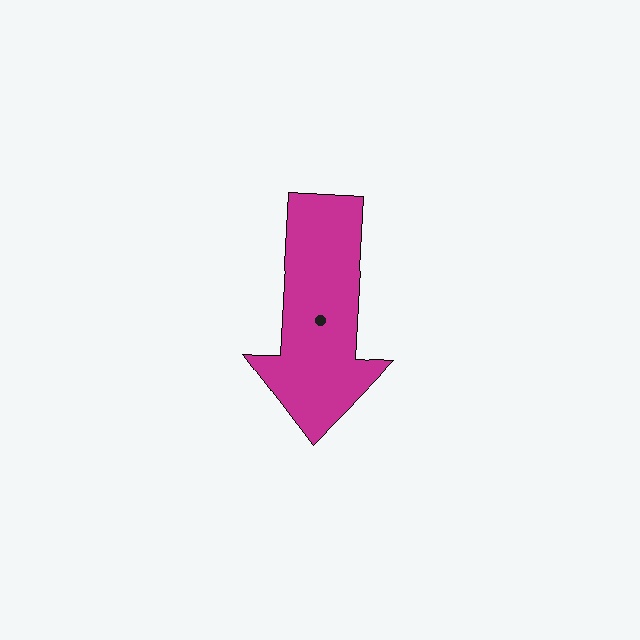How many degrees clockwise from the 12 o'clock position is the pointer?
Approximately 183 degrees.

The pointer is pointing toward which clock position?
Roughly 6 o'clock.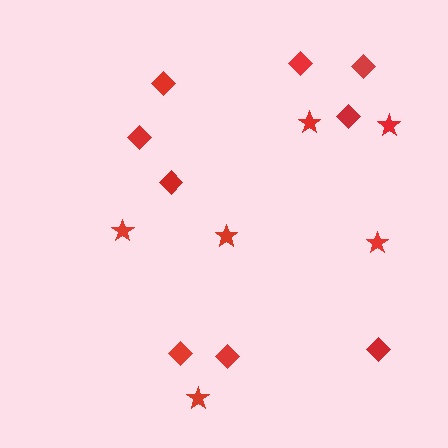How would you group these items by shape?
There are 2 groups: one group of diamonds (9) and one group of stars (6).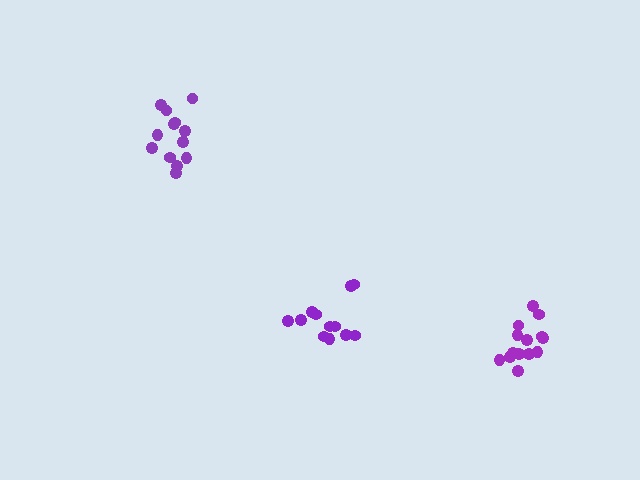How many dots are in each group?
Group 1: 14 dots, Group 2: 12 dots, Group 3: 13 dots (39 total).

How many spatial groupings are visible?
There are 3 spatial groupings.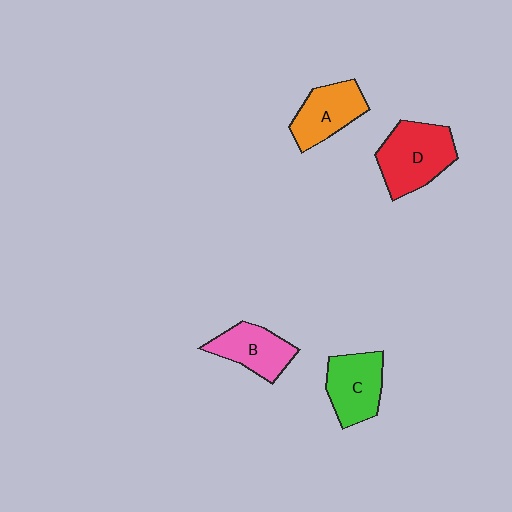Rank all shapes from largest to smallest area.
From largest to smallest: D (red), C (green), A (orange), B (pink).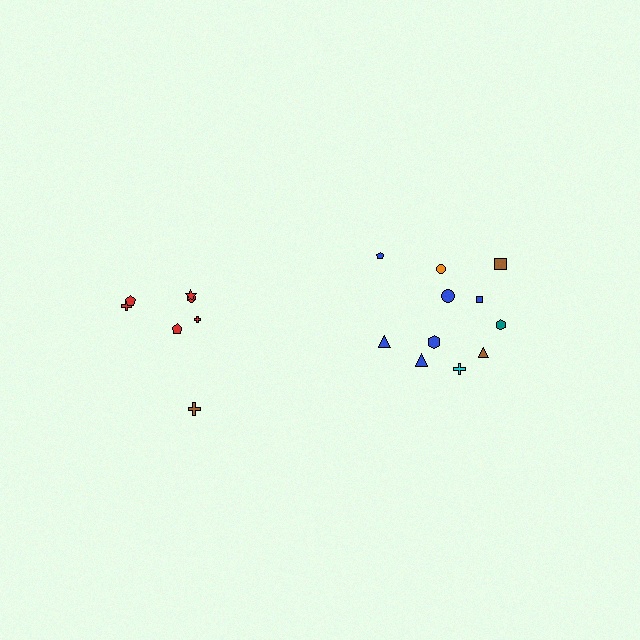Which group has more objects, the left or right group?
The right group.